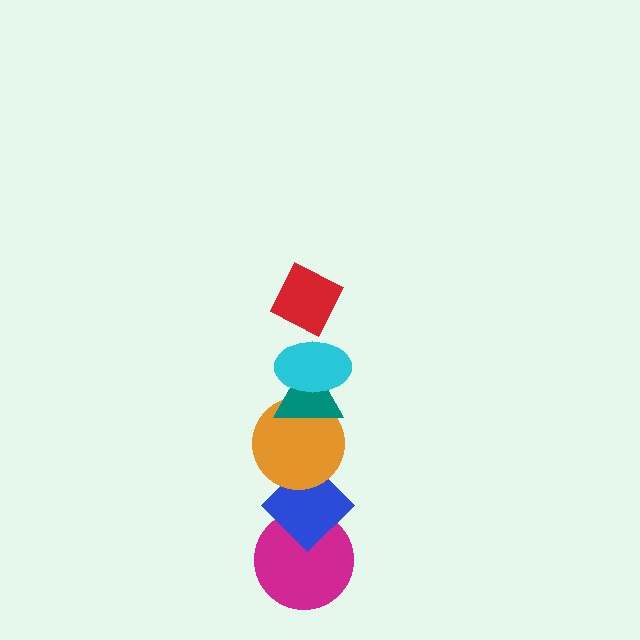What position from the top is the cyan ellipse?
The cyan ellipse is 2nd from the top.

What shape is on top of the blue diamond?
The orange circle is on top of the blue diamond.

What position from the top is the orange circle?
The orange circle is 4th from the top.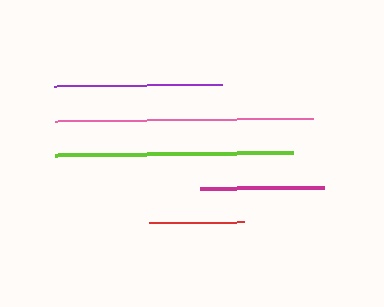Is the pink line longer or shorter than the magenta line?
The pink line is longer than the magenta line.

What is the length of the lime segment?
The lime segment is approximately 238 pixels long.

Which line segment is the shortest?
The red line is the shortest at approximately 95 pixels.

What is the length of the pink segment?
The pink segment is approximately 258 pixels long.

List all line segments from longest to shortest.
From longest to shortest: pink, lime, purple, magenta, red.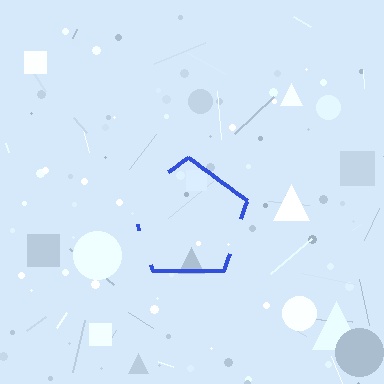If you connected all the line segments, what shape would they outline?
They would outline a pentagon.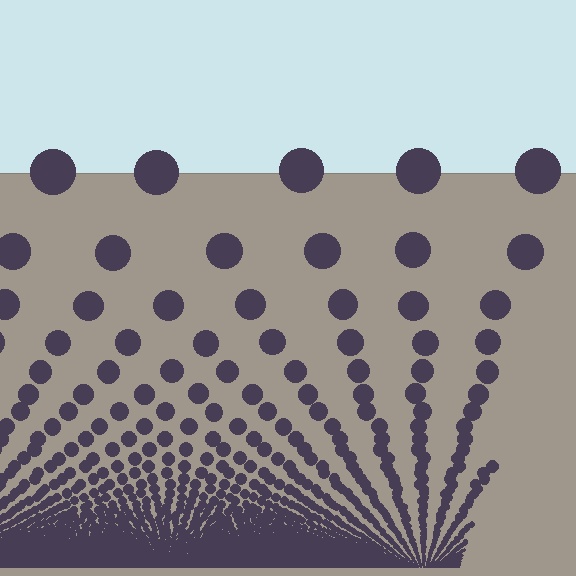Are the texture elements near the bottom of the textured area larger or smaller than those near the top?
Smaller. The gradient is inverted — elements near the bottom are smaller and denser.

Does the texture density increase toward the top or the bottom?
Density increases toward the bottom.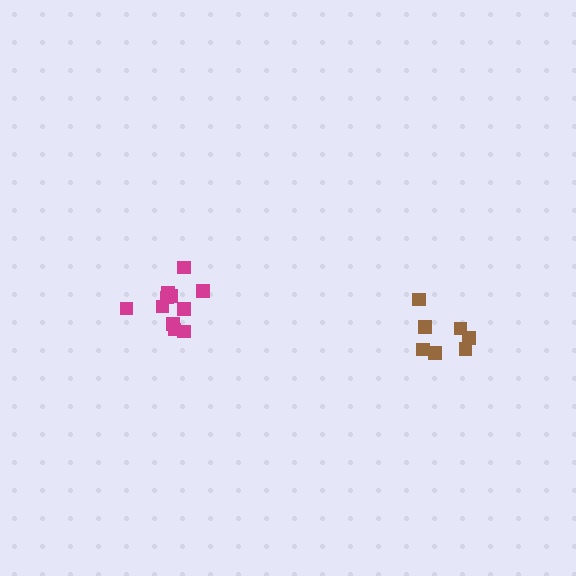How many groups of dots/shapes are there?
There are 2 groups.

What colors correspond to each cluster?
The clusters are colored: magenta, brown.